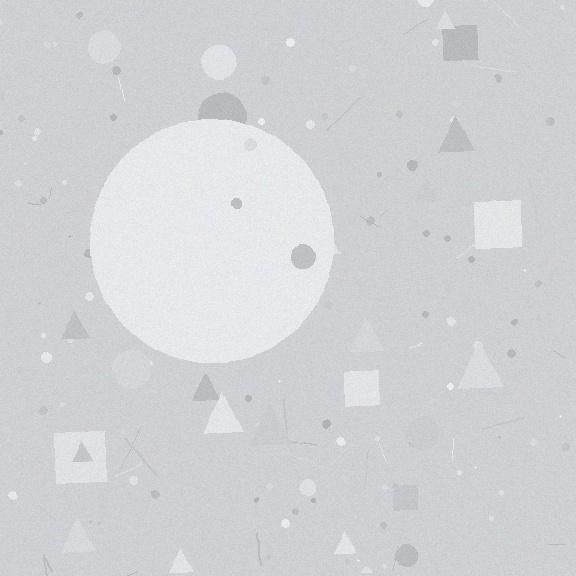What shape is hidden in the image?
A circle is hidden in the image.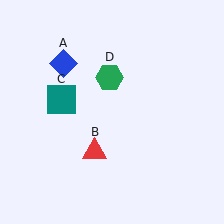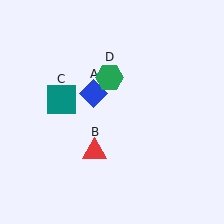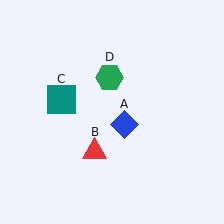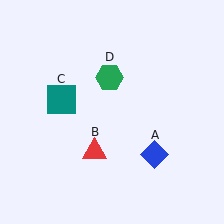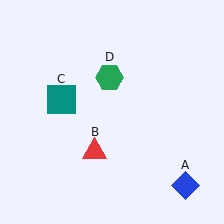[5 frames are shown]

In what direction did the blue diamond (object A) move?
The blue diamond (object A) moved down and to the right.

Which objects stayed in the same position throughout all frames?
Red triangle (object B) and teal square (object C) and green hexagon (object D) remained stationary.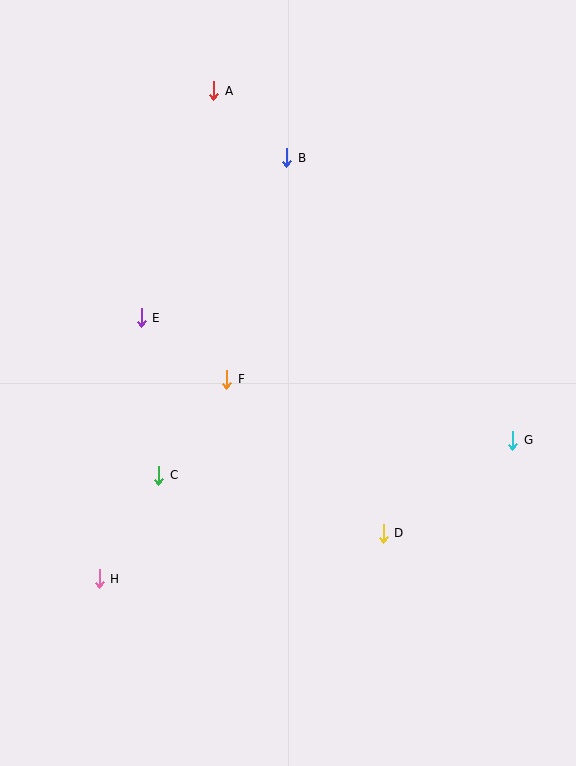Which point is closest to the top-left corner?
Point A is closest to the top-left corner.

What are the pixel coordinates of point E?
Point E is at (141, 318).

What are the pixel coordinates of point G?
Point G is at (513, 440).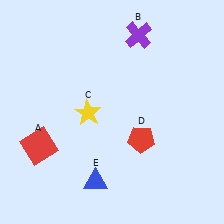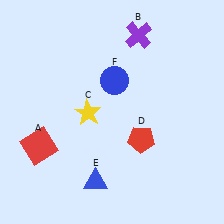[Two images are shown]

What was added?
A blue circle (F) was added in Image 2.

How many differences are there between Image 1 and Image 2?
There is 1 difference between the two images.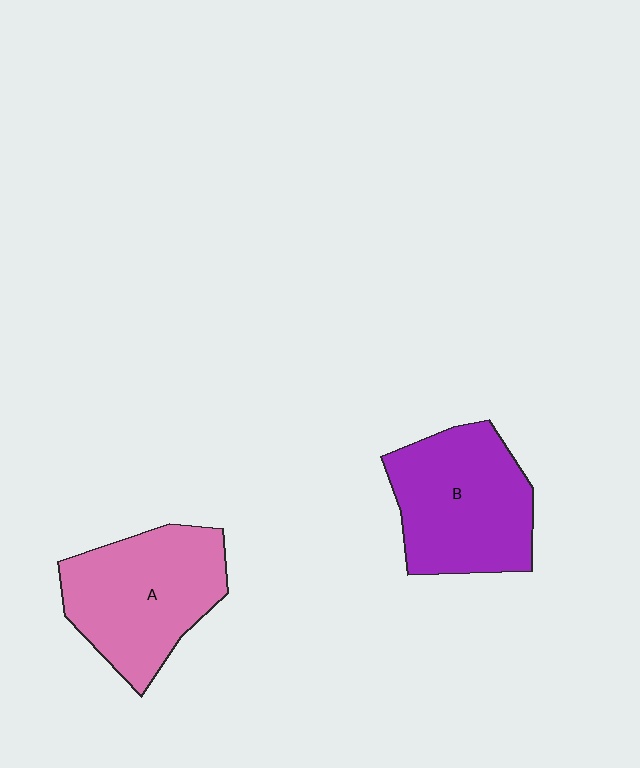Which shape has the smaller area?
Shape B (purple).